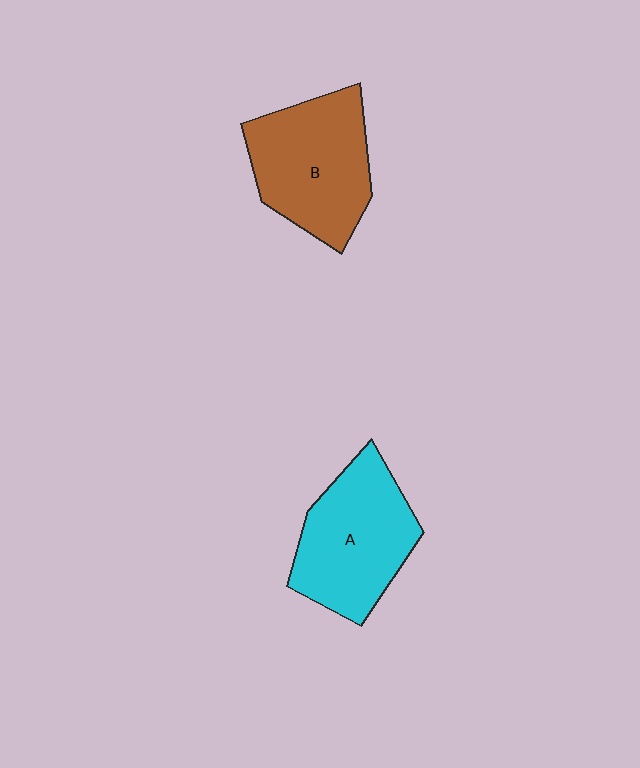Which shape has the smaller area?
Shape A (cyan).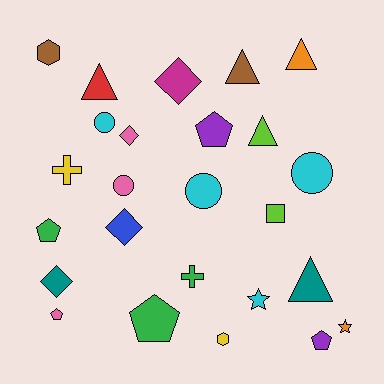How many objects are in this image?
There are 25 objects.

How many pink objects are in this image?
There are 3 pink objects.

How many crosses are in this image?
There are 2 crosses.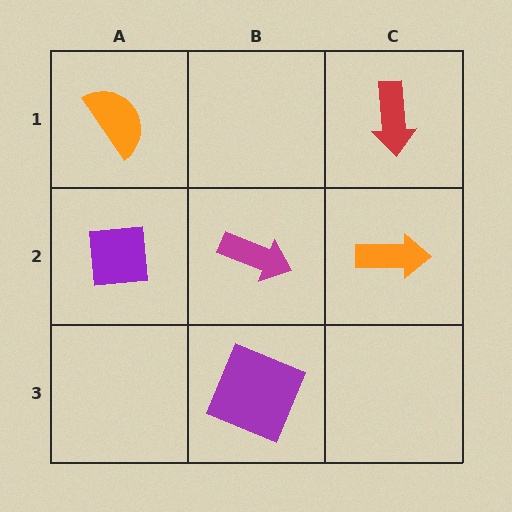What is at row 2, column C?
An orange arrow.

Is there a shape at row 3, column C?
No, that cell is empty.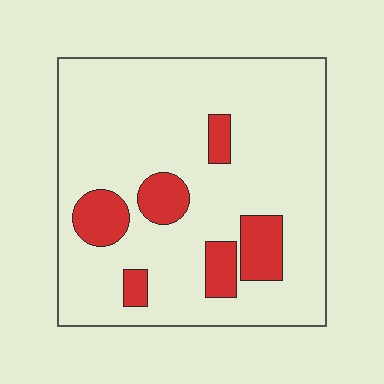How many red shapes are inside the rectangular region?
6.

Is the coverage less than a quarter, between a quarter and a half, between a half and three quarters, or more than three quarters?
Less than a quarter.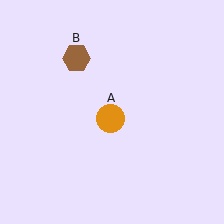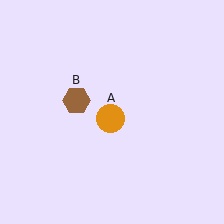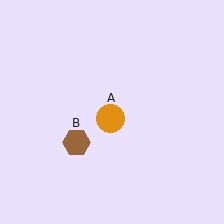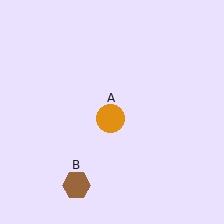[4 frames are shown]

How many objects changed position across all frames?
1 object changed position: brown hexagon (object B).